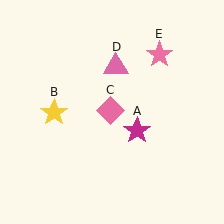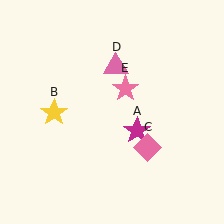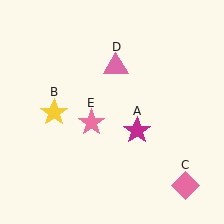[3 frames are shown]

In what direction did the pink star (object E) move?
The pink star (object E) moved down and to the left.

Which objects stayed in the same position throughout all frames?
Magenta star (object A) and yellow star (object B) and pink triangle (object D) remained stationary.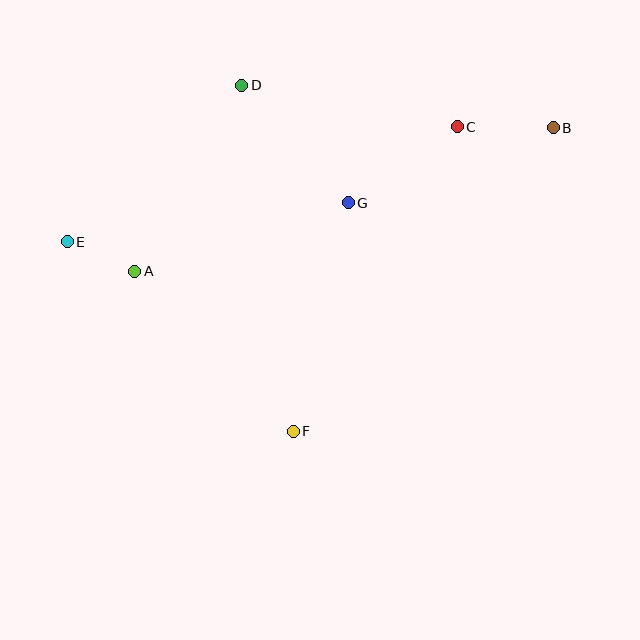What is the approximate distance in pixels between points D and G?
The distance between D and G is approximately 159 pixels.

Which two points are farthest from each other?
Points B and E are farthest from each other.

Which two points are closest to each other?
Points A and E are closest to each other.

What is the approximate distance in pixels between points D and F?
The distance between D and F is approximately 350 pixels.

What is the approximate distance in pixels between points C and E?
The distance between C and E is approximately 407 pixels.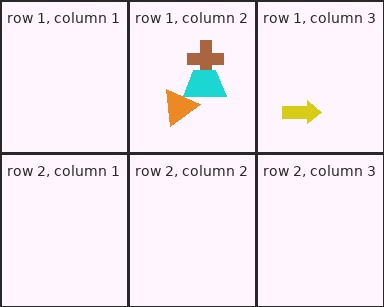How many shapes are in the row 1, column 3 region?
1.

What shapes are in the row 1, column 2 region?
The brown cross, the cyan trapezoid, the orange triangle.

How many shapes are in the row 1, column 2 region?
3.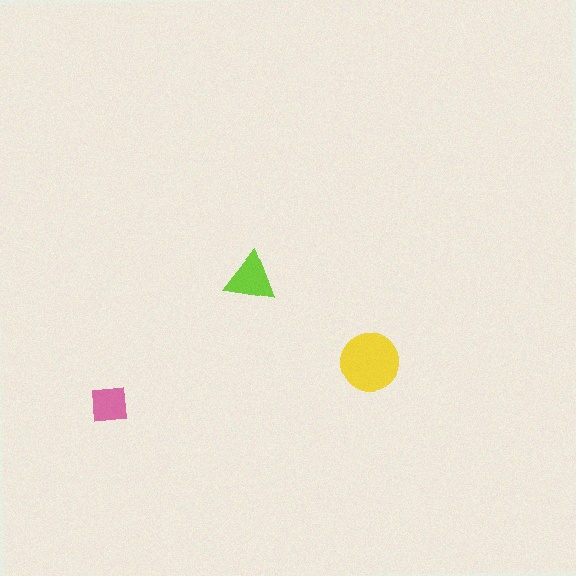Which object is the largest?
The yellow circle.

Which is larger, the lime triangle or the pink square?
The lime triangle.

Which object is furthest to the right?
The yellow circle is rightmost.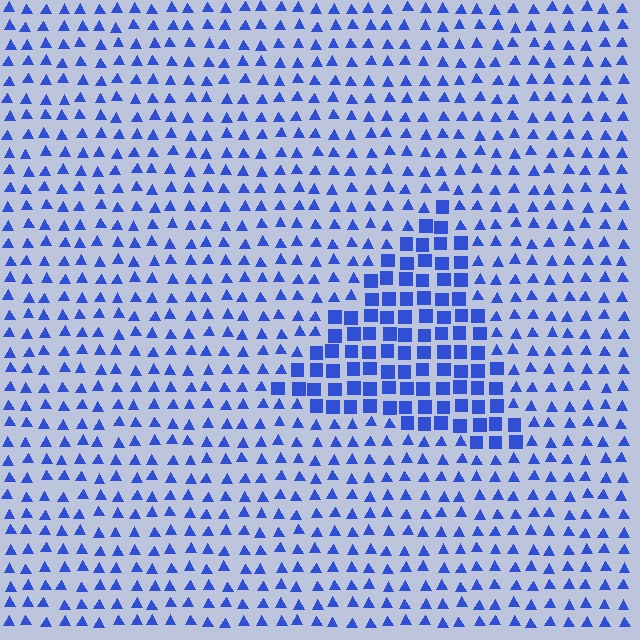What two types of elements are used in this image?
The image uses squares inside the triangle region and triangles outside it.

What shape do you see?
I see a triangle.